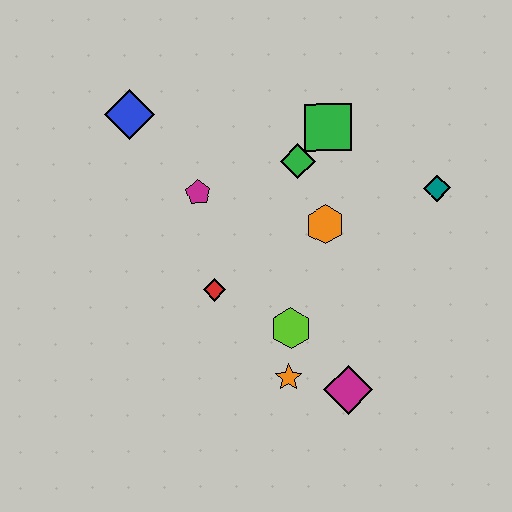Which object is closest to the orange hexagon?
The green diamond is closest to the orange hexagon.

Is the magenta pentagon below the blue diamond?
Yes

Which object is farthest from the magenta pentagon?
The magenta diamond is farthest from the magenta pentagon.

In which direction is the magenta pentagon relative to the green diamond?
The magenta pentagon is to the left of the green diamond.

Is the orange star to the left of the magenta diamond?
Yes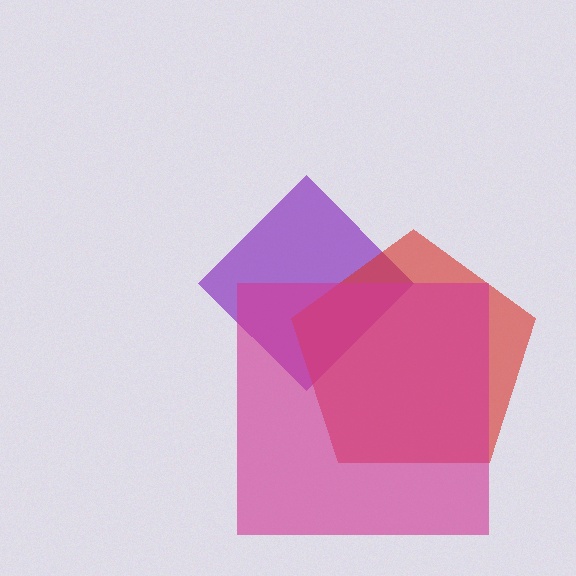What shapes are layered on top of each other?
The layered shapes are: a purple diamond, a red pentagon, a magenta square.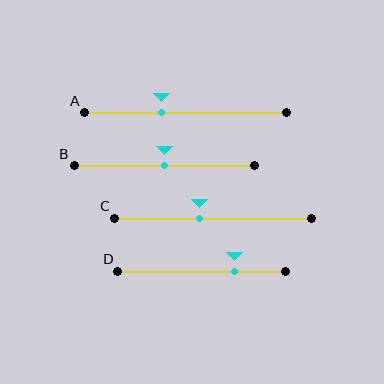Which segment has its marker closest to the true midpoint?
Segment B has its marker closest to the true midpoint.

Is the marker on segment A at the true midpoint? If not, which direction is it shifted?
No, the marker on segment A is shifted to the left by about 12% of the segment length.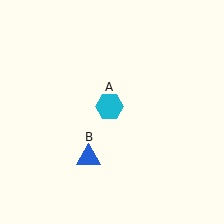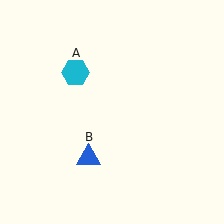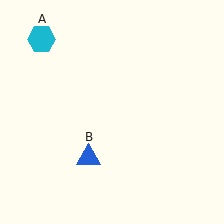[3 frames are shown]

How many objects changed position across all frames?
1 object changed position: cyan hexagon (object A).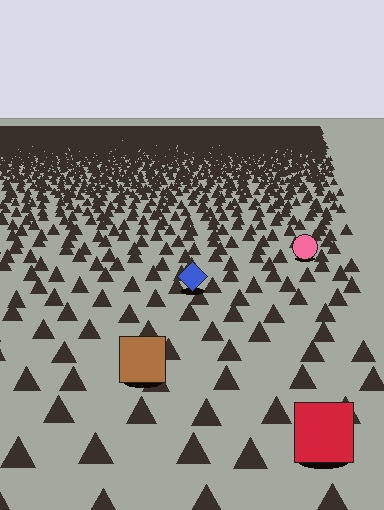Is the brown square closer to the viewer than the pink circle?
Yes. The brown square is closer — you can tell from the texture gradient: the ground texture is coarser near it.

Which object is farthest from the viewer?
The pink circle is farthest from the viewer. It appears smaller and the ground texture around it is denser.